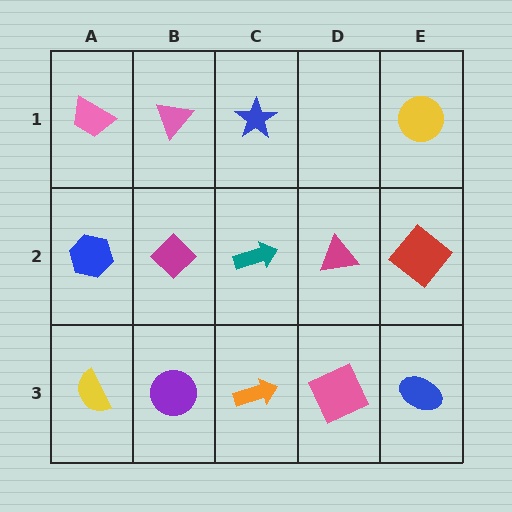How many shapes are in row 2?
5 shapes.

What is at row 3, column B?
A purple circle.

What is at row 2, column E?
A red diamond.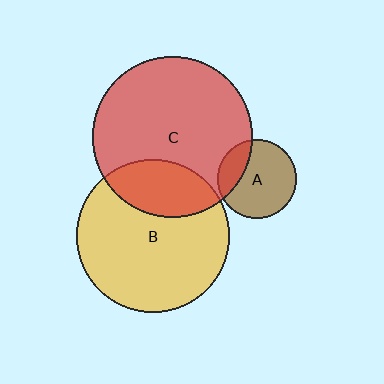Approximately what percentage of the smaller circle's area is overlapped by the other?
Approximately 25%.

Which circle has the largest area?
Circle C (red).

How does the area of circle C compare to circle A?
Approximately 4.2 times.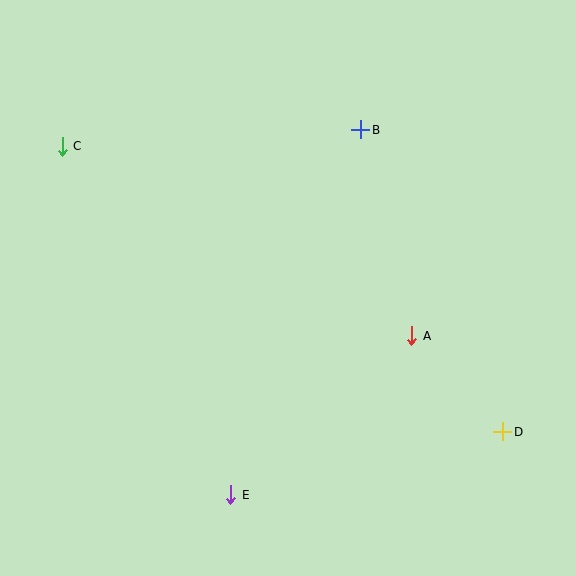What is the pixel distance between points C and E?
The distance between C and E is 387 pixels.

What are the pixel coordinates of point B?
Point B is at (361, 130).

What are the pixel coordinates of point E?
Point E is at (231, 495).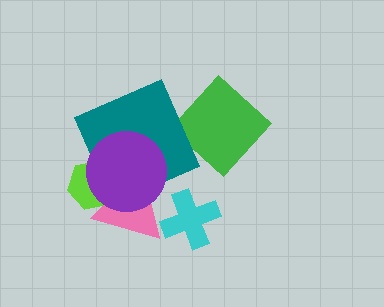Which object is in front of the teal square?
The purple circle is in front of the teal square.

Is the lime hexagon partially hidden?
Yes, it is partially covered by another shape.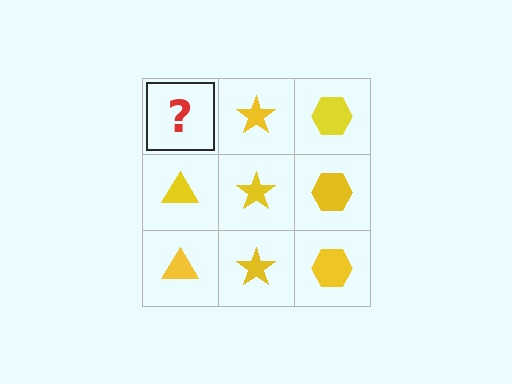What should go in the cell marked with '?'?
The missing cell should contain a yellow triangle.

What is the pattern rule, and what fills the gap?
The rule is that each column has a consistent shape. The gap should be filled with a yellow triangle.